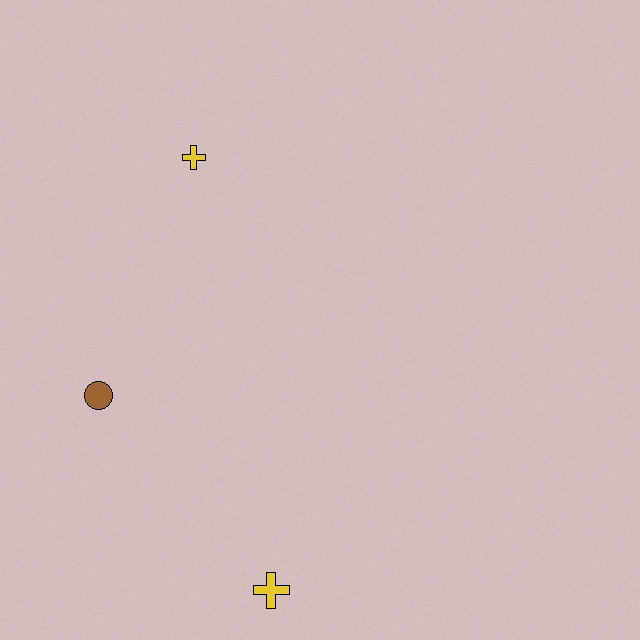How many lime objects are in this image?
There are no lime objects.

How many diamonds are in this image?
There are no diamonds.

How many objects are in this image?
There are 3 objects.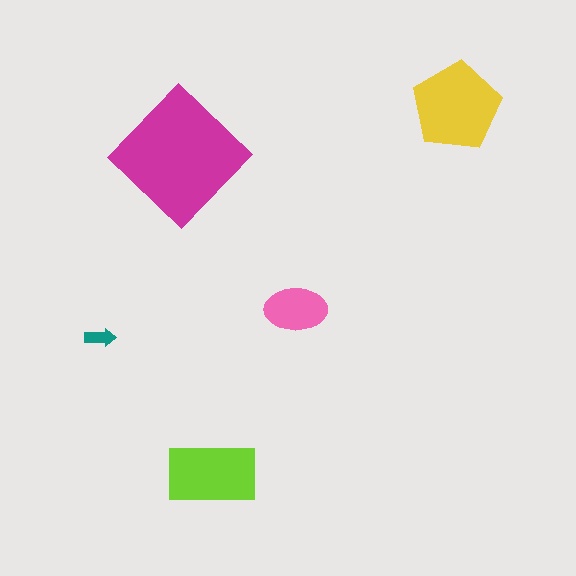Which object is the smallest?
The teal arrow.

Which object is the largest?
The magenta diamond.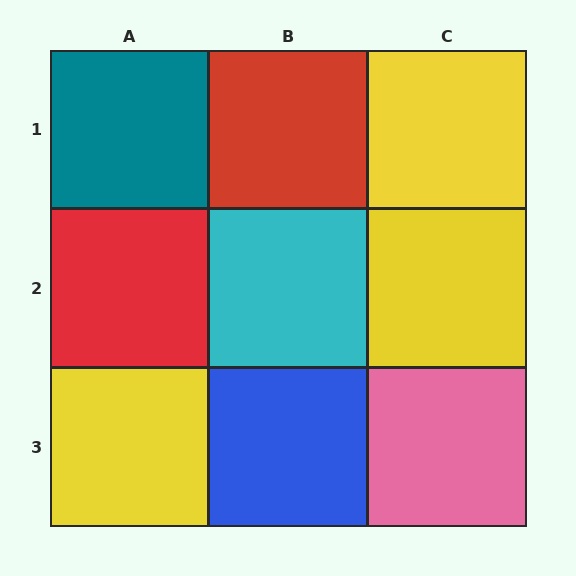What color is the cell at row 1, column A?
Teal.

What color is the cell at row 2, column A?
Red.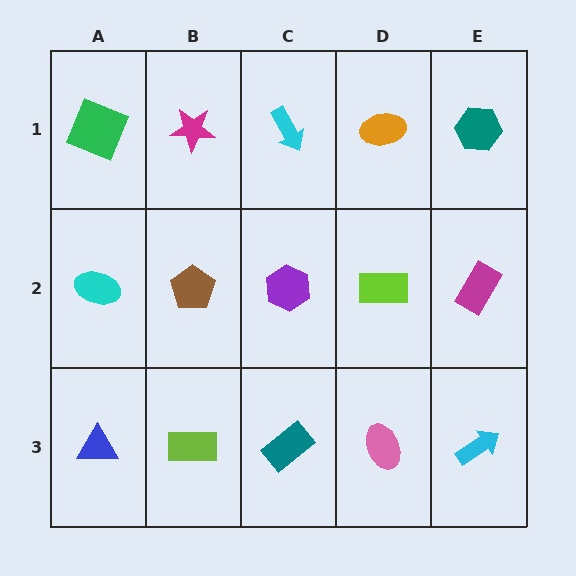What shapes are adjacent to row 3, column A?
A cyan ellipse (row 2, column A), a lime rectangle (row 3, column B).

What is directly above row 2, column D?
An orange ellipse.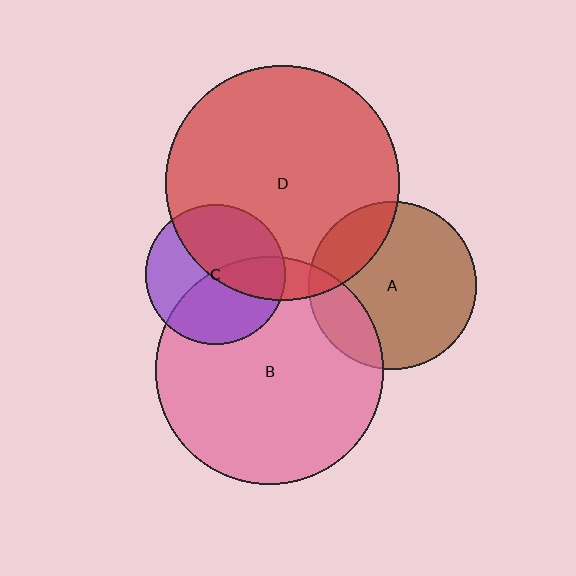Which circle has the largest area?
Circle D (red).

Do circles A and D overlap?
Yes.